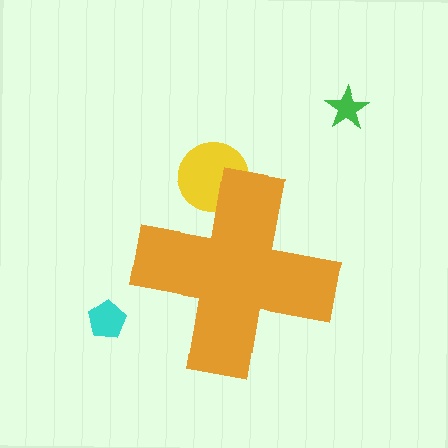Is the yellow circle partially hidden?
Yes, the yellow circle is partially hidden behind the orange cross.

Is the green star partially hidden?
No, the green star is fully visible.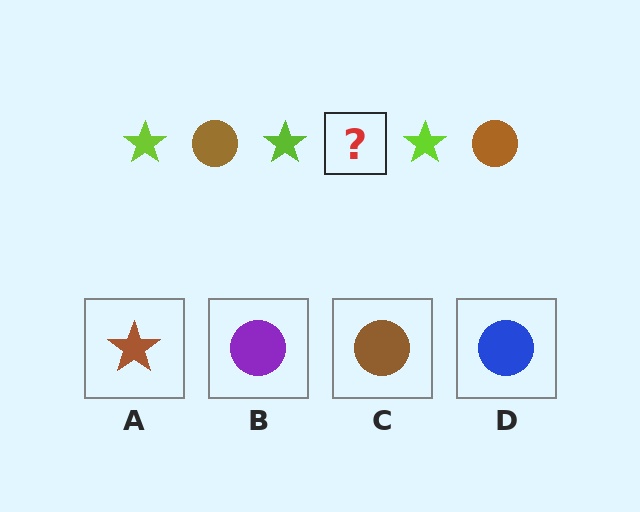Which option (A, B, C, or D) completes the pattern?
C.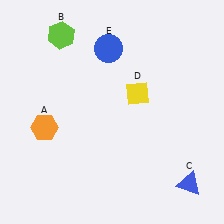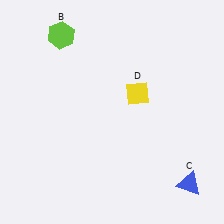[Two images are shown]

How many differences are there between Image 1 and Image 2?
There are 2 differences between the two images.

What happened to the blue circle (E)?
The blue circle (E) was removed in Image 2. It was in the top-left area of Image 1.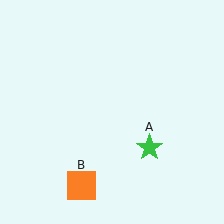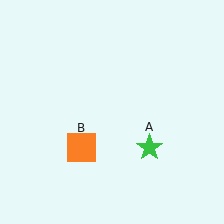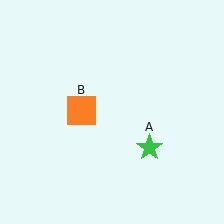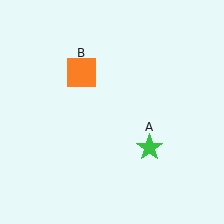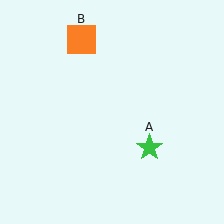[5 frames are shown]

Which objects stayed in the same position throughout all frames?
Green star (object A) remained stationary.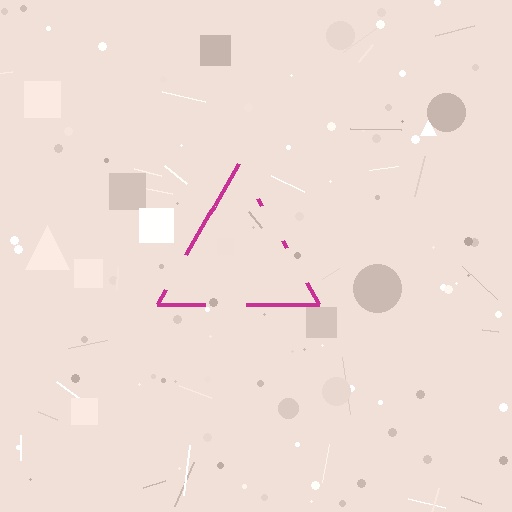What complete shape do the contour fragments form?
The contour fragments form a triangle.